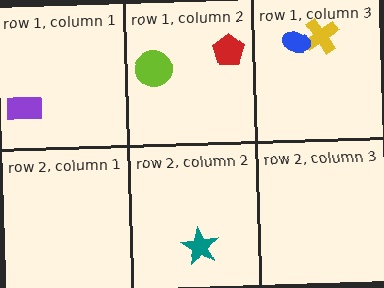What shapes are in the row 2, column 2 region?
The teal star.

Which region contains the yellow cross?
The row 1, column 3 region.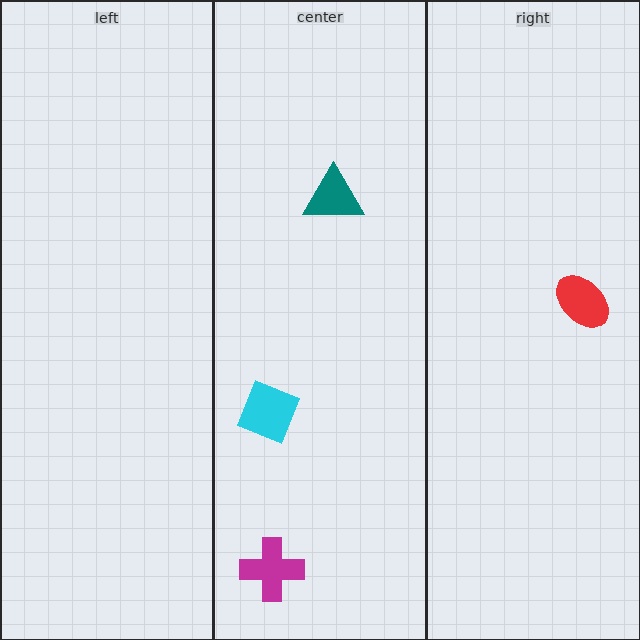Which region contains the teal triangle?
The center region.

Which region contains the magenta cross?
The center region.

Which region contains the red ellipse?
The right region.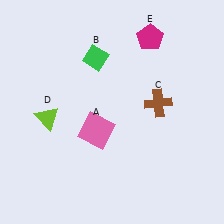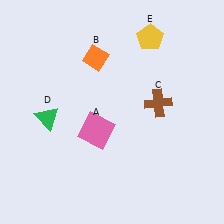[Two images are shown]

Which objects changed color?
B changed from green to orange. D changed from lime to green. E changed from magenta to yellow.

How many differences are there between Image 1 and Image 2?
There are 3 differences between the two images.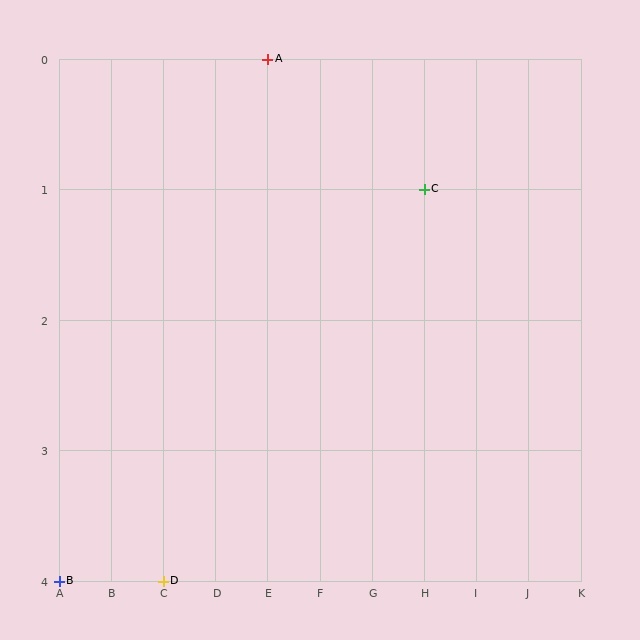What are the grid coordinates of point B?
Point B is at grid coordinates (A, 4).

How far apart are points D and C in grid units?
Points D and C are 5 columns and 3 rows apart (about 5.8 grid units diagonally).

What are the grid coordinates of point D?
Point D is at grid coordinates (C, 4).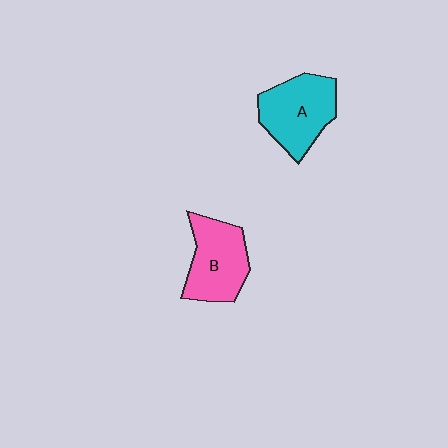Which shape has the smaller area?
Shape B (pink).